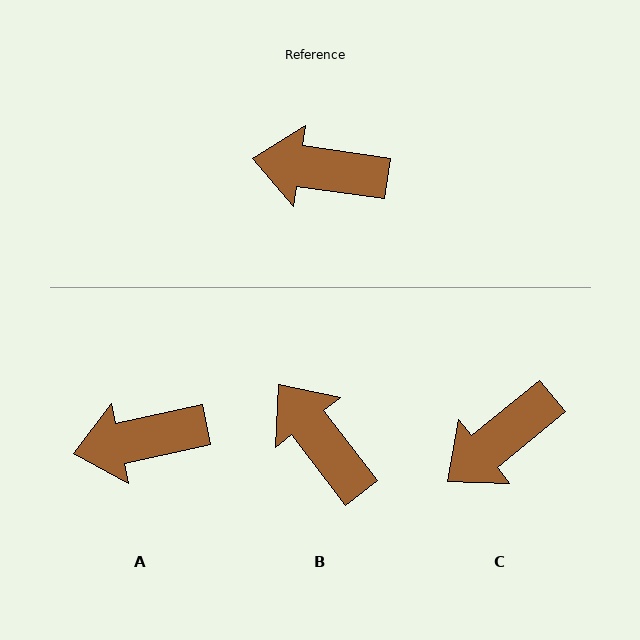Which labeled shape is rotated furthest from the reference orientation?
C, about 47 degrees away.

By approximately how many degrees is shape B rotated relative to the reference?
Approximately 44 degrees clockwise.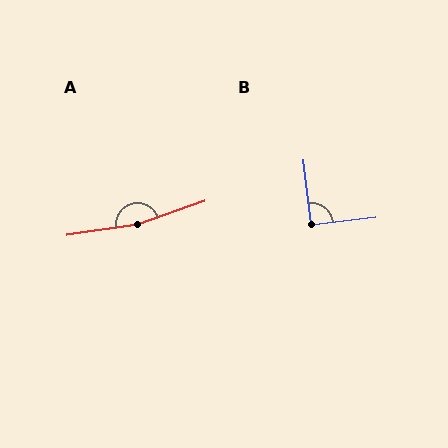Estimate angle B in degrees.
Approximately 90 degrees.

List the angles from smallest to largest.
B (90°), A (169°).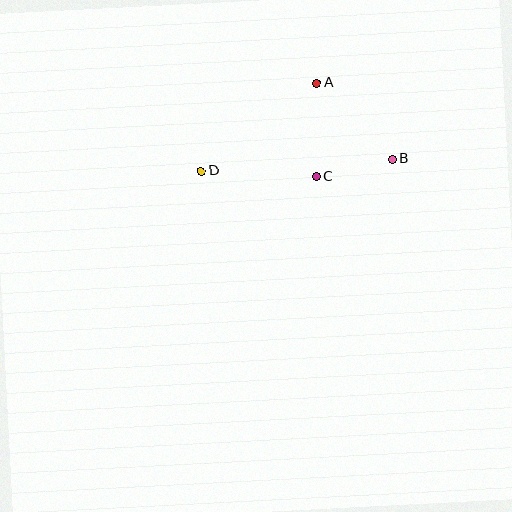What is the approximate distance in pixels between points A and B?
The distance between A and B is approximately 107 pixels.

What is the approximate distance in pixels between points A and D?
The distance between A and D is approximately 145 pixels.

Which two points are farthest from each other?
Points B and D are farthest from each other.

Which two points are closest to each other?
Points B and C are closest to each other.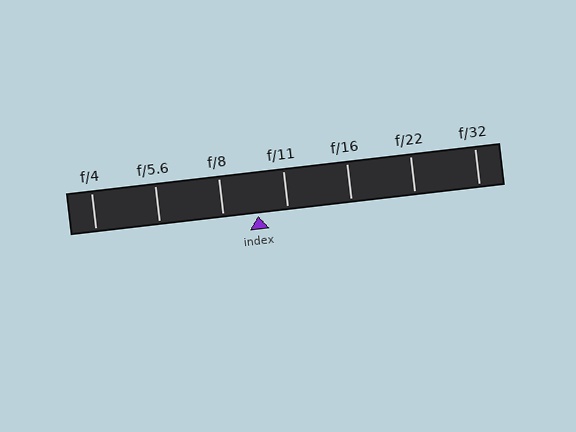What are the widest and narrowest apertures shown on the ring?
The widest aperture shown is f/4 and the narrowest is f/32.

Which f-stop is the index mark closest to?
The index mark is closest to f/11.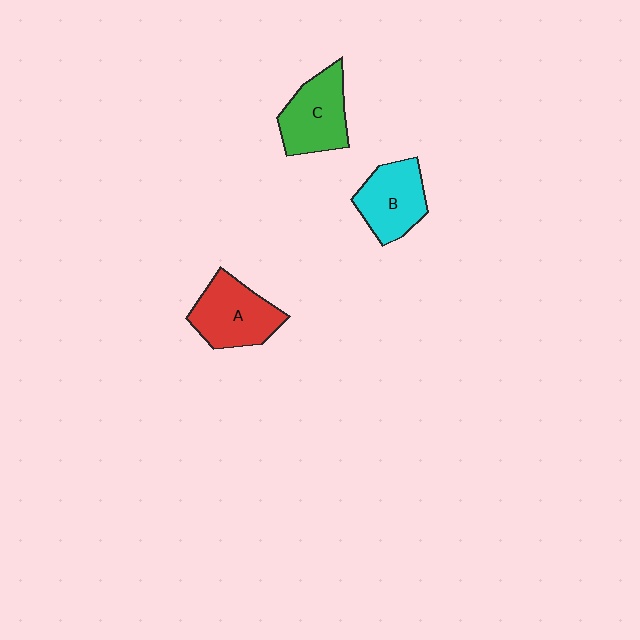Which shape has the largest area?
Shape A (red).